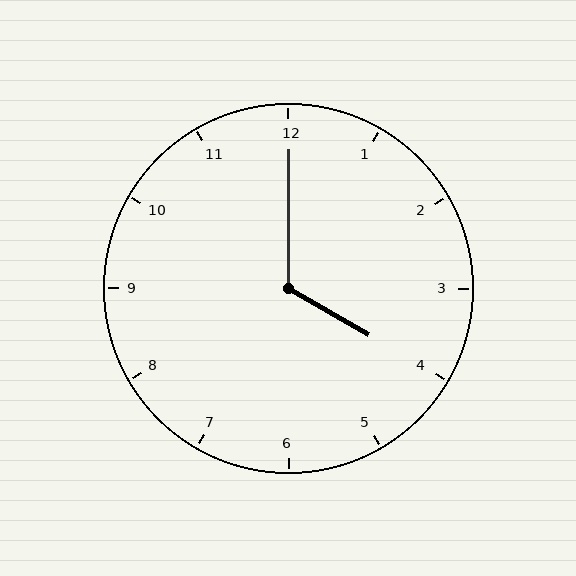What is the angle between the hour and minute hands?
Approximately 120 degrees.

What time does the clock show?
4:00.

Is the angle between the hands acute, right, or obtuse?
It is obtuse.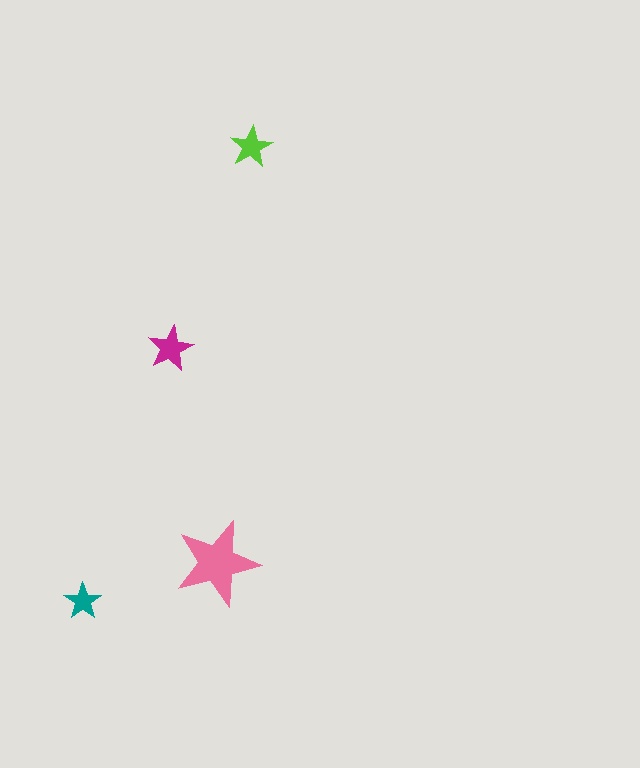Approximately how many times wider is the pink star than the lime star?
About 2 times wider.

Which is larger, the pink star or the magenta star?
The pink one.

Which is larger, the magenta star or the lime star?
The magenta one.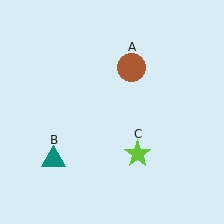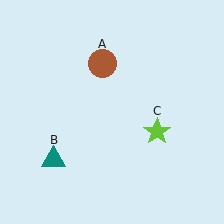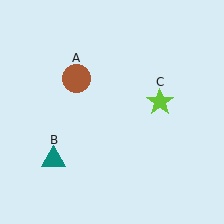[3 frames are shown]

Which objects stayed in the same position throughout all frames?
Teal triangle (object B) remained stationary.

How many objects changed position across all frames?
2 objects changed position: brown circle (object A), lime star (object C).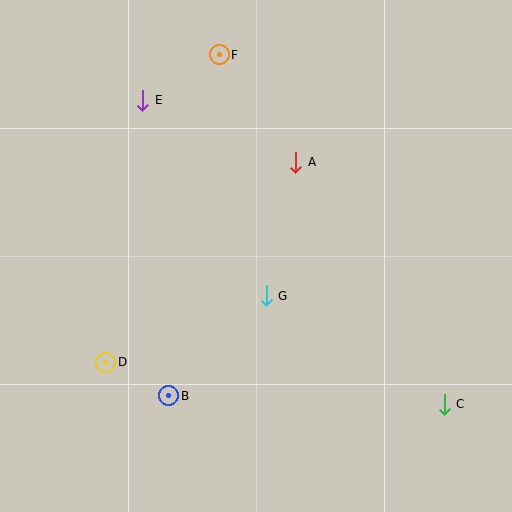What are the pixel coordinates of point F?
Point F is at (219, 55).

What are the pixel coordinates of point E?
Point E is at (143, 100).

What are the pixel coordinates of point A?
Point A is at (296, 162).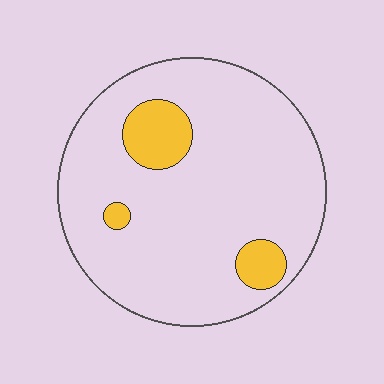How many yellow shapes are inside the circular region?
3.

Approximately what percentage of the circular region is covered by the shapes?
Approximately 10%.